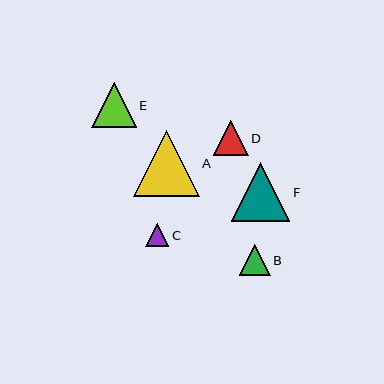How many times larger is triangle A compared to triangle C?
Triangle A is approximately 2.8 times the size of triangle C.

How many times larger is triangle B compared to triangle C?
Triangle B is approximately 1.3 times the size of triangle C.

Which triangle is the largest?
Triangle A is the largest with a size of approximately 66 pixels.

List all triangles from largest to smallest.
From largest to smallest: A, F, E, D, B, C.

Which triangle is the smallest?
Triangle C is the smallest with a size of approximately 23 pixels.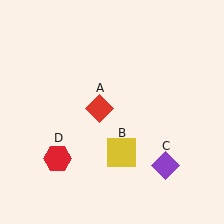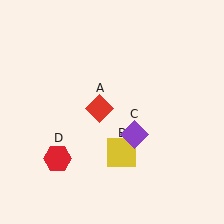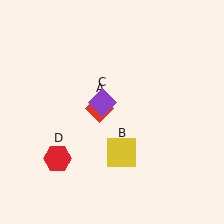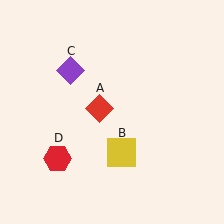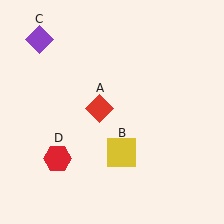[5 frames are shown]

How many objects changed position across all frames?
1 object changed position: purple diamond (object C).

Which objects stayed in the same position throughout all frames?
Red diamond (object A) and yellow square (object B) and red hexagon (object D) remained stationary.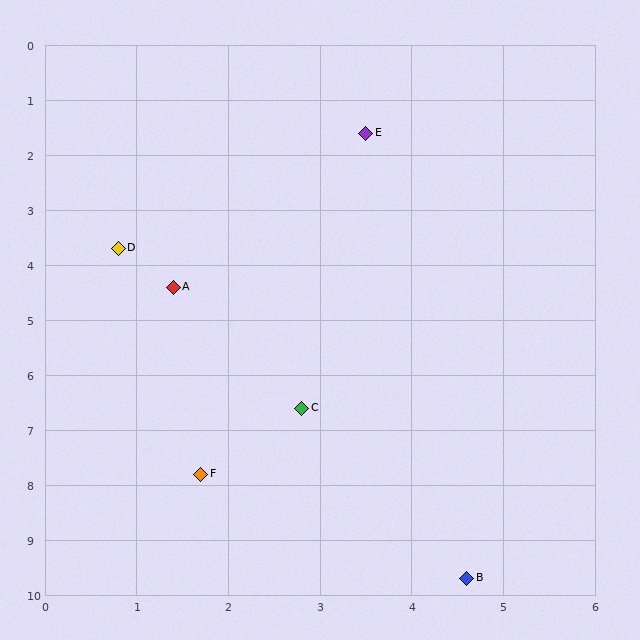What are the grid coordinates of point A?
Point A is at approximately (1.4, 4.4).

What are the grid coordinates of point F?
Point F is at approximately (1.7, 7.8).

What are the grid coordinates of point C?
Point C is at approximately (2.8, 6.6).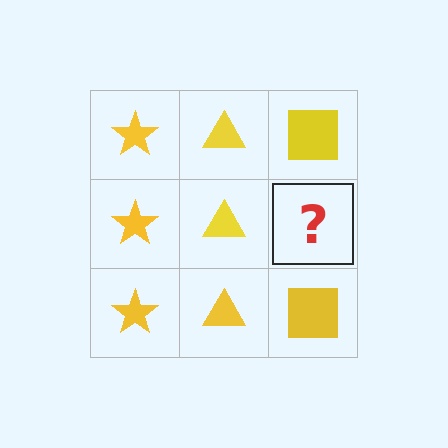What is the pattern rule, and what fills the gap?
The rule is that each column has a consistent shape. The gap should be filled with a yellow square.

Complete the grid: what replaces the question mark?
The question mark should be replaced with a yellow square.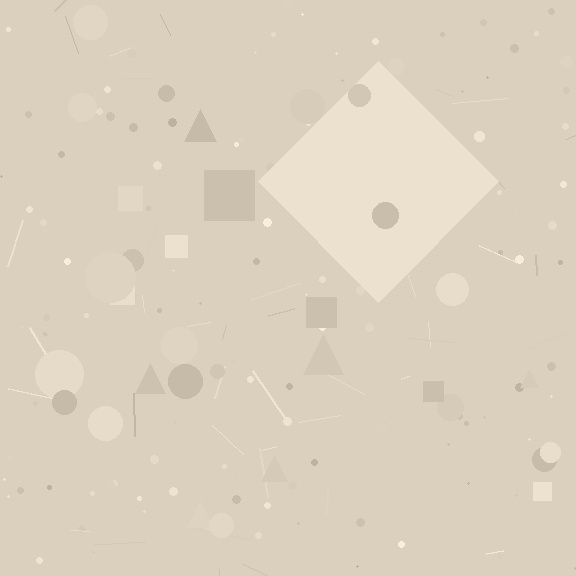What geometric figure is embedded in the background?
A diamond is embedded in the background.